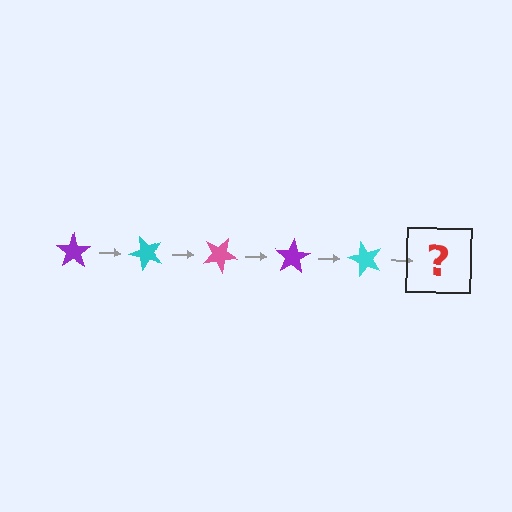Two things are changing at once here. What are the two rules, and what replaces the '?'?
The two rules are that it rotates 50 degrees each step and the color cycles through purple, cyan, and pink. The '?' should be a pink star, rotated 250 degrees from the start.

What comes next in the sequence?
The next element should be a pink star, rotated 250 degrees from the start.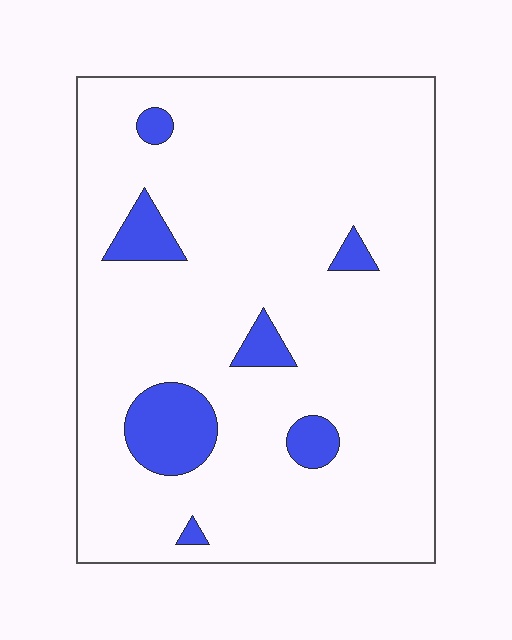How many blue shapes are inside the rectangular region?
7.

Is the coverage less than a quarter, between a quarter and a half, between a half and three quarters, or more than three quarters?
Less than a quarter.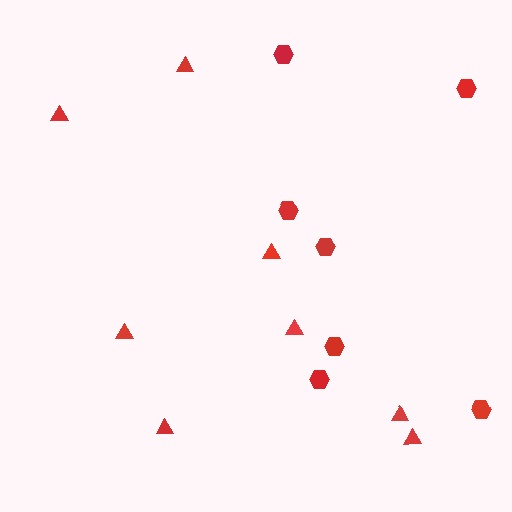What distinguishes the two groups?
There are 2 groups: one group of hexagons (7) and one group of triangles (8).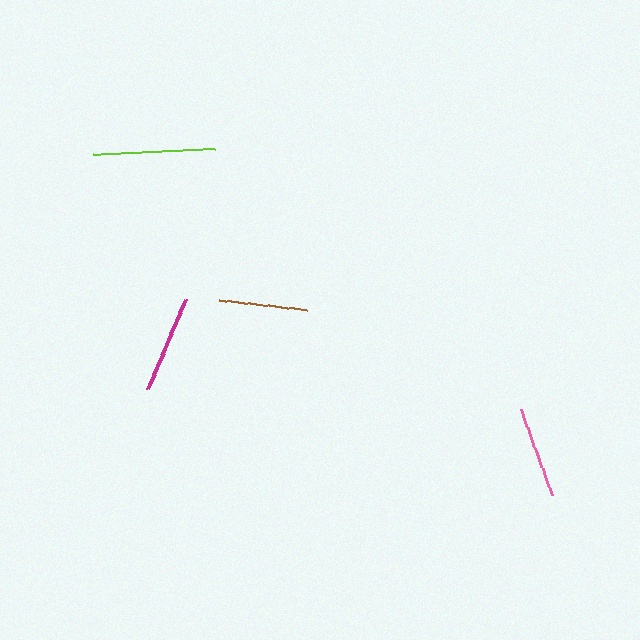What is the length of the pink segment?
The pink segment is approximately 91 pixels long.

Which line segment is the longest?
The lime line is the longest at approximately 122 pixels.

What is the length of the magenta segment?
The magenta segment is approximately 97 pixels long.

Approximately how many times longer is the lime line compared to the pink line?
The lime line is approximately 1.3 times the length of the pink line.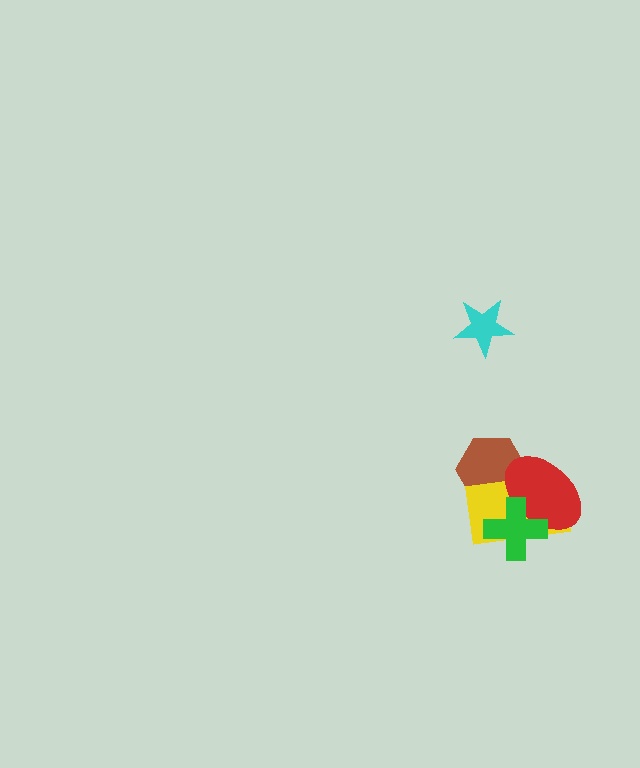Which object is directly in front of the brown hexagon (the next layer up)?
The yellow rectangle is directly in front of the brown hexagon.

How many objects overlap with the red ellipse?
3 objects overlap with the red ellipse.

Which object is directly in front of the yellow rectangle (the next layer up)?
The red ellipse is directly in front of the yellow rectangle.